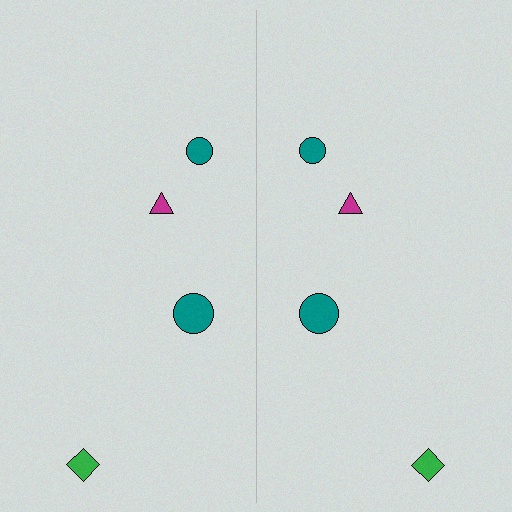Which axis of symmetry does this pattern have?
The pattern has a vertical axis of symmetry running through the center of the image.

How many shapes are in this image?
There are 8 shapes in this image.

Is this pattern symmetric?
Yes, this pattern has bilateral (reflection) symmetry.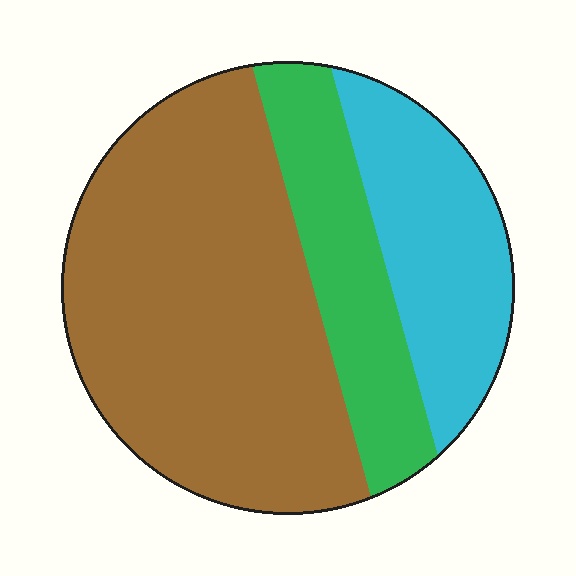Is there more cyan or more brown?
Brown.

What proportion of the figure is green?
Green takes up about one fifth (1/5) of the figure.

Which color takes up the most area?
Brown, at roughly 55%.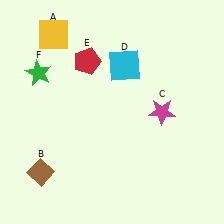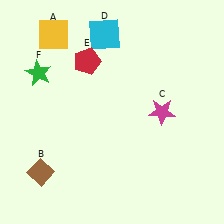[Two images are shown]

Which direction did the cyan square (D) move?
The cyan square (D) moved up.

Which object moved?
The cyan square (D) moved up.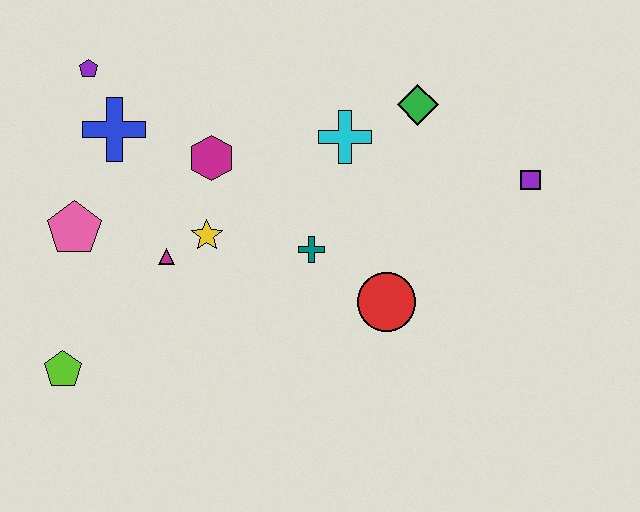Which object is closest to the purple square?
The green diamond is closest to the purple square.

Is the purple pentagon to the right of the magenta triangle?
No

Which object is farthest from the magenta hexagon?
The purple square is farthest from the magenta hexagon.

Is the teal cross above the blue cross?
No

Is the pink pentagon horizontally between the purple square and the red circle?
No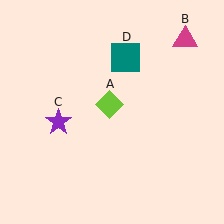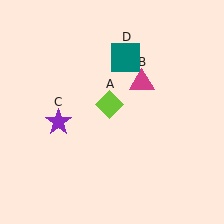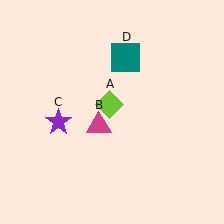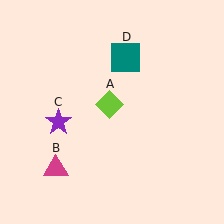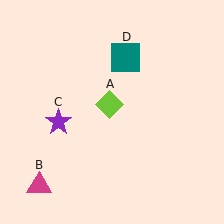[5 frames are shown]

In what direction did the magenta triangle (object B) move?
The magenta triangle (object B) moved down and to the left.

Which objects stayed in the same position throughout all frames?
Lime diamond (object A) and purple star (object C) and teal square (object D) remained stationary.